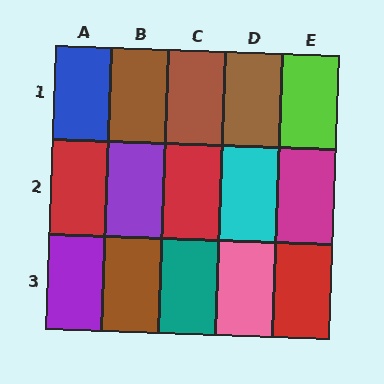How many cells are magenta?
1 cell is magenta.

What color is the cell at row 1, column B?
Brown.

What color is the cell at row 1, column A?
Blue.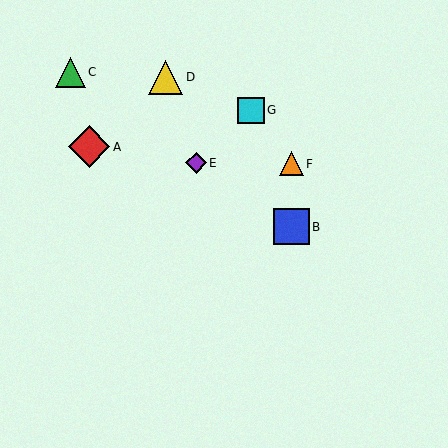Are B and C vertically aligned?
No, B is at x≈291 and C is at x≈70.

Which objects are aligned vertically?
Objects B, F are aligned vertically.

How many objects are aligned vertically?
2 objects (B, F) are aligned vertically.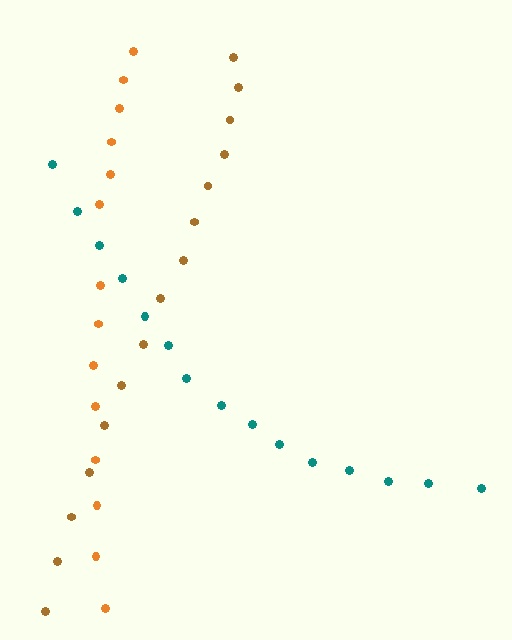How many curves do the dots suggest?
There are 3 distinct paths.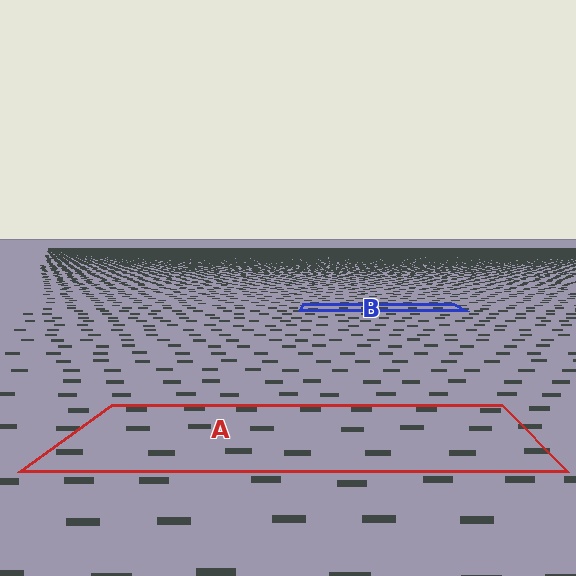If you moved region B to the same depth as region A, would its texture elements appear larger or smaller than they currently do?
They would appear larger. At a closer depth, the same texture elements are projected at a bigger on-screen size.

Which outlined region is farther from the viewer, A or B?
Region B is farther from the viewer — the texture elements inside it appear smaller and more densely packed.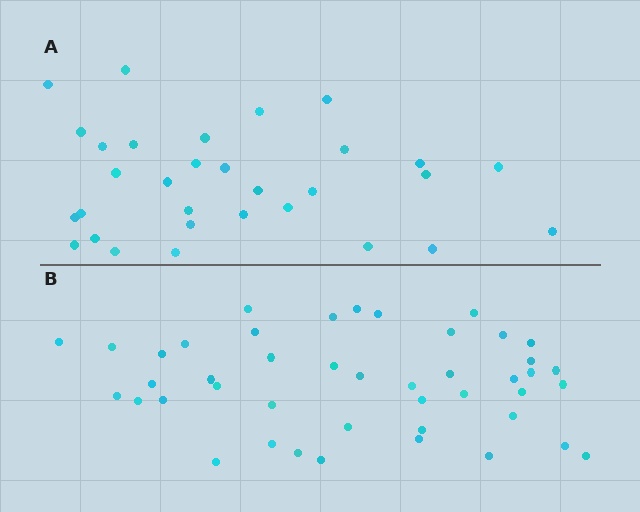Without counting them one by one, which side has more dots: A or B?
Region B (the bottom region) has more dots.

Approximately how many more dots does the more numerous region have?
Region B has approximately 15 more dots than region A.